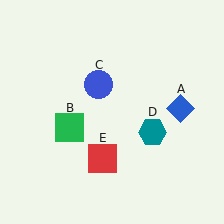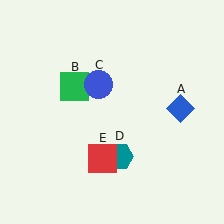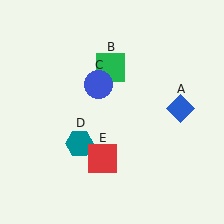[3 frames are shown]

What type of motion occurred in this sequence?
The green square (object B), teal hexagon (object D) rotated clockwise around the center of the scene.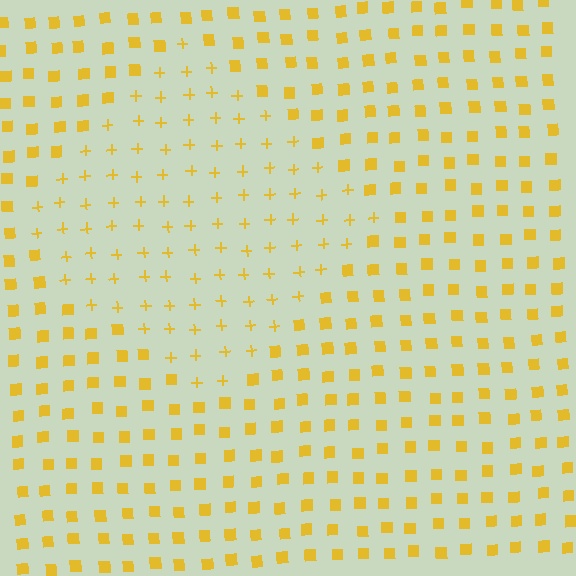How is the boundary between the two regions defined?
The boundary is defined by a change in element shape: plus signs inside vs. squares outside. All elements share the same color and spacing.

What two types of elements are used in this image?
The image uses plus signs inside the diamond region and squares outside it.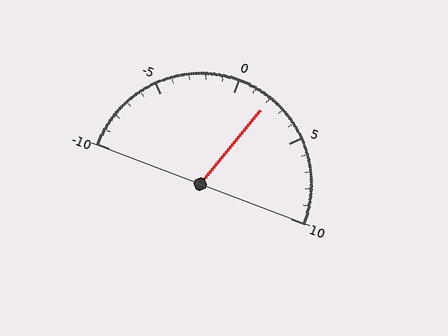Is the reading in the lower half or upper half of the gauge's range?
The reading is in the upper half of the range (-10 to 10).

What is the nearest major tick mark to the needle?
The nearest major tick mark is 0.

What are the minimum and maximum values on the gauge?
The gauge ranges from -10 to 10.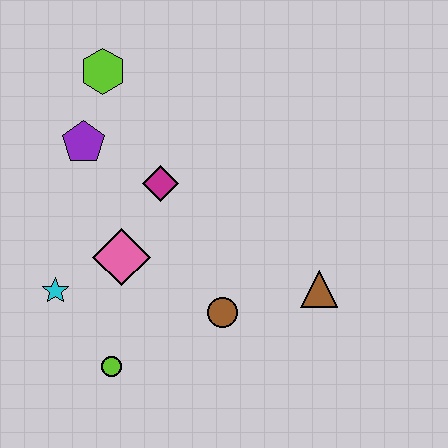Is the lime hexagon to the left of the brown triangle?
Yes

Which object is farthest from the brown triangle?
The lime hexagon is farthest from the brown triangle.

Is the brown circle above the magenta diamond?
No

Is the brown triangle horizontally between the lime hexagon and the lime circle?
No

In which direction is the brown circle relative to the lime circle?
The brown circle is to the right of the lime circle.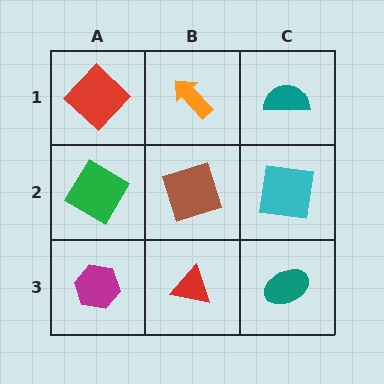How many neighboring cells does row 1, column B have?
3.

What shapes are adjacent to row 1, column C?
A cyan square (row 2, column C), an orange arrow (row 1, column B).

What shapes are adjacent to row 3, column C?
A cyan square (row 2, column C), a red triangle (row 3, column B).